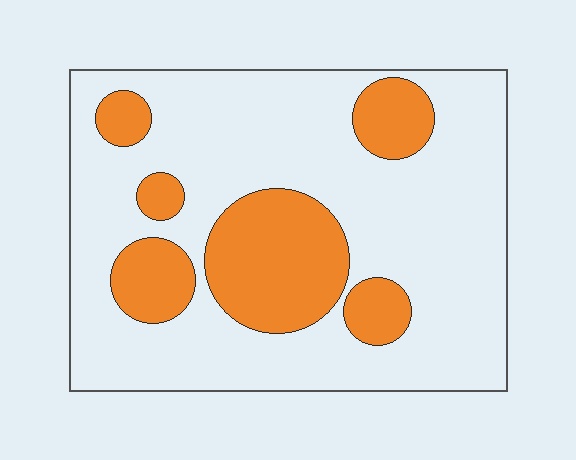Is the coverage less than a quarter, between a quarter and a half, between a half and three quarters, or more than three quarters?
Between a quarter and a half.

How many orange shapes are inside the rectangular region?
6.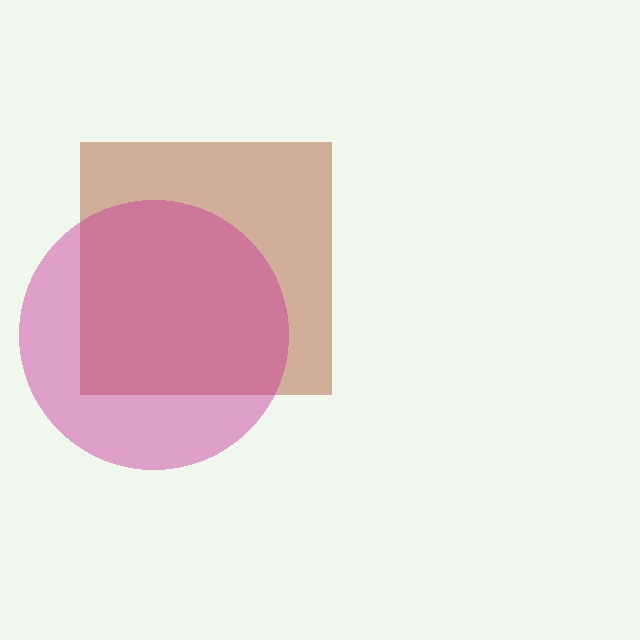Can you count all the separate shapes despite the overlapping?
Yes, there are 2 separate shapes.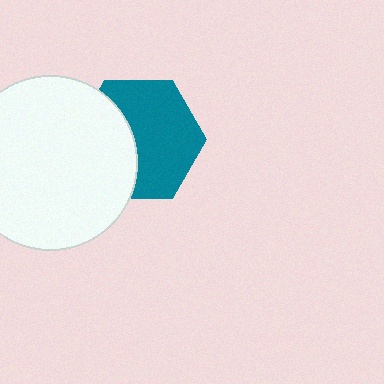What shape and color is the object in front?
The object in front is a white circle.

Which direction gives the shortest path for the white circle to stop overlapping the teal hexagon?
Moving left gives the shortest separation.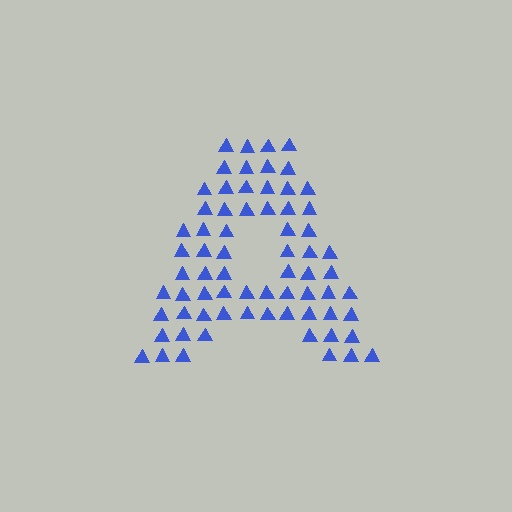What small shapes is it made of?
It is made of small triangles.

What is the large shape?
The large shape is the letter A.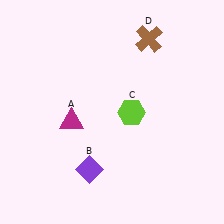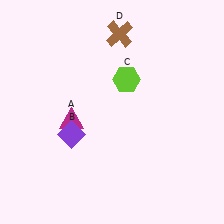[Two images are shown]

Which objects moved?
The objects that moved are: the purple diamond (B), the lime hexagon (C), the brown cross (D).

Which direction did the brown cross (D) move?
The brown cross (D) moved left.